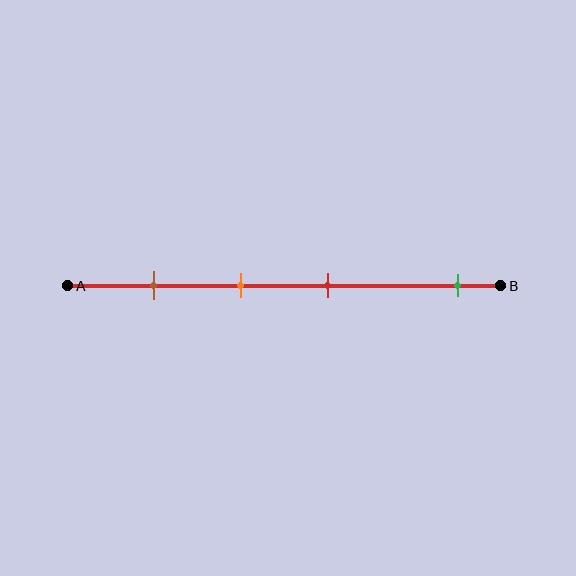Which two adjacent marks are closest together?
The orange and red marks are the closest adjacent pair.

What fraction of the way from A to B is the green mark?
The green mark is approximately 90% (0.9) of the way from A to B.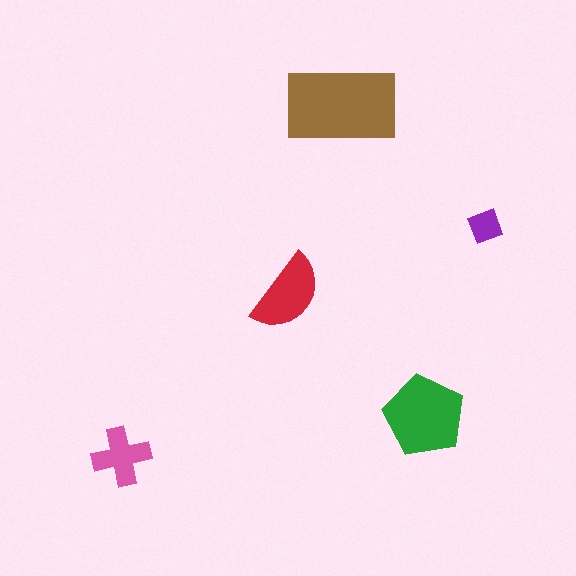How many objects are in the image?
There are 5 objects in the image.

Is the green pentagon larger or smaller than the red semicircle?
Larger.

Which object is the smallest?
The purple diamond.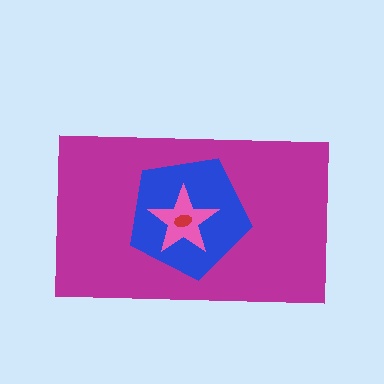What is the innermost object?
The red ellipse.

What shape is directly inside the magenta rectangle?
The blue pentagon.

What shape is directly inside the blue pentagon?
The pink star.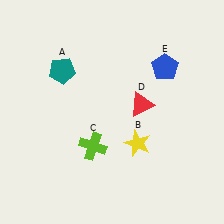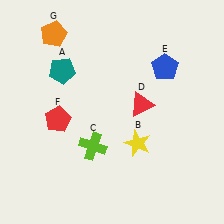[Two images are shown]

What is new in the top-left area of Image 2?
An orange pentagon (G) was added in the top-left area of Image 2.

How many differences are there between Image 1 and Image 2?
There are 2 differences between the two images.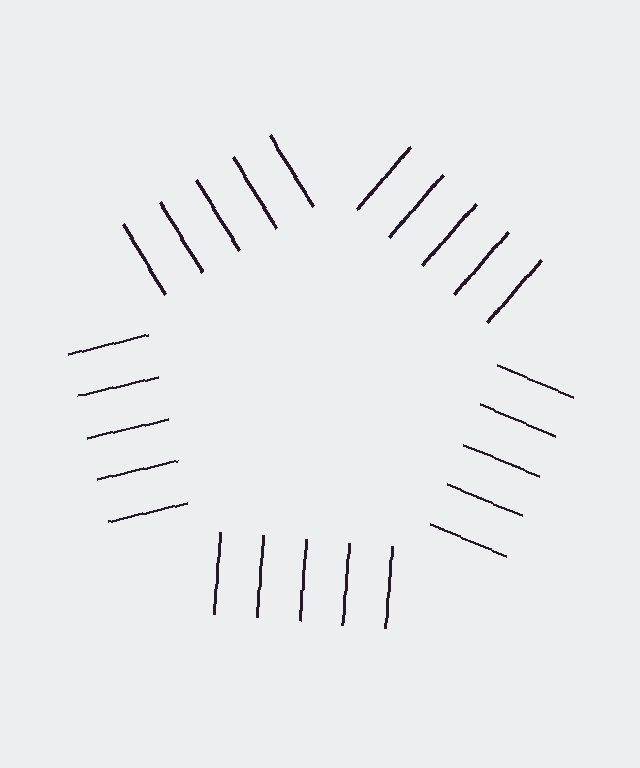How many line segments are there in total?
25 — 5 along each of the 5 edges.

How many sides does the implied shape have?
5 sides — the line-ends trace a pentagon.